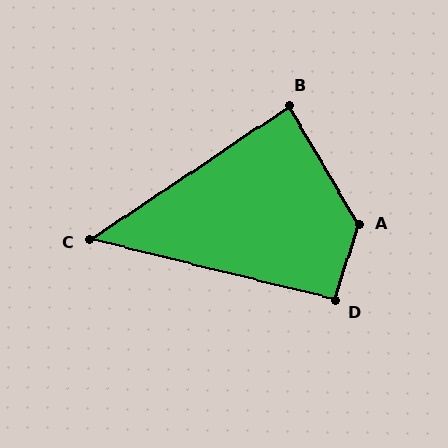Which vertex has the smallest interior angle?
C, at approximately 48 degrees.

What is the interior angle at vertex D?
Approximately 93 degrees (approximately right).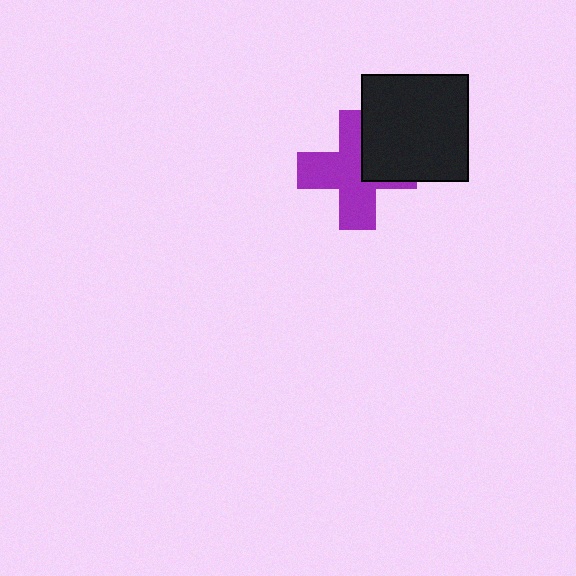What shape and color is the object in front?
The object in front is a black square.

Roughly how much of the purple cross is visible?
Most of it is visible (roughly 70%).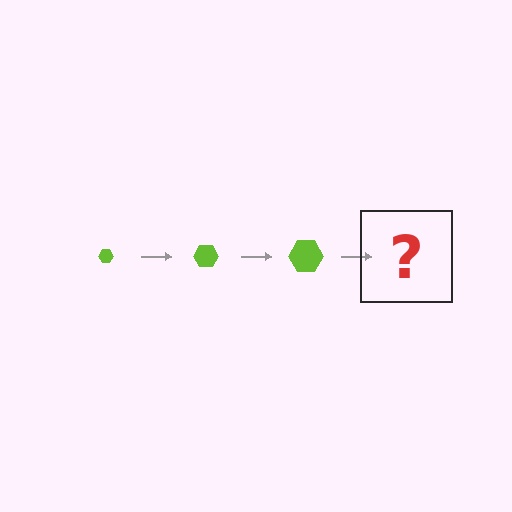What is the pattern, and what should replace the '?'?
The pattern is that the hexagon gets progressively larger each step. The '?' should be a lime hexagon, larger than the previous one.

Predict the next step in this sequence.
The next step is a lime hexagon, larger than the previous one.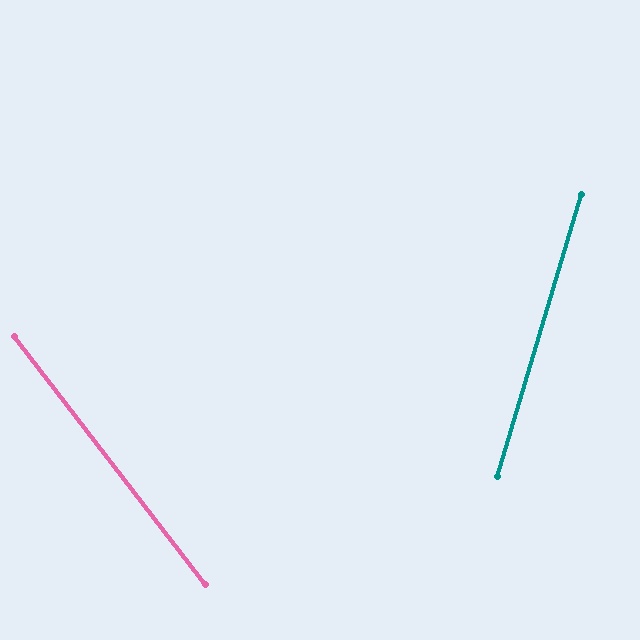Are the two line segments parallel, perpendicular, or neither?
Neither parallel nor perpendicular — they differ by about 54°.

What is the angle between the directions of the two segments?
Approximately 54 degrees.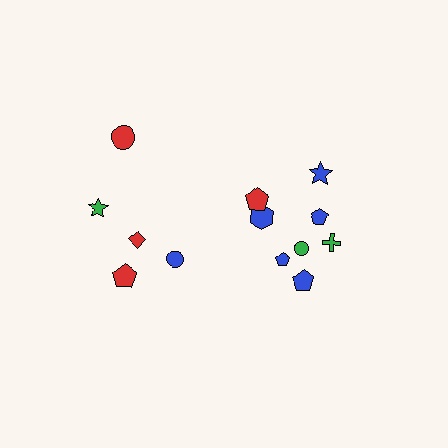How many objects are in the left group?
There are 5 objects.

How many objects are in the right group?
There are 8 objects.